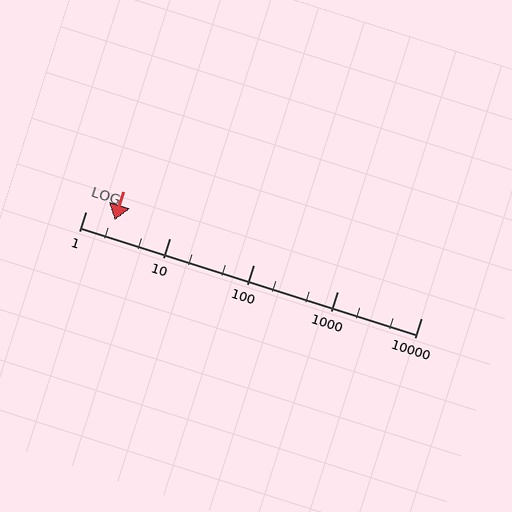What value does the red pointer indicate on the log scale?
The pointer indicates approximately 2.2.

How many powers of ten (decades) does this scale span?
The scale spans 4 decades, from 1 to 10000.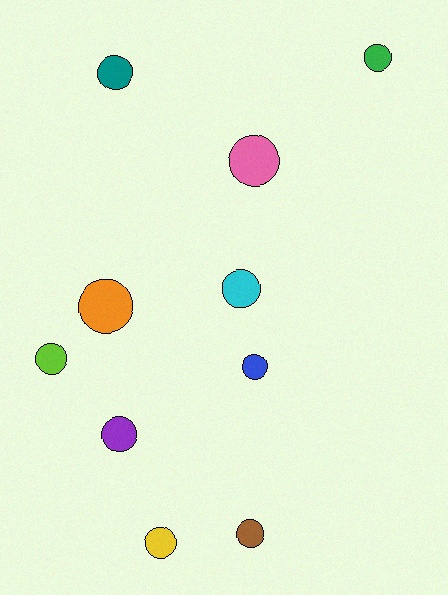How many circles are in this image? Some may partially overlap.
There are 10 circles.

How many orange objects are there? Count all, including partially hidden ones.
There is 1 orange object.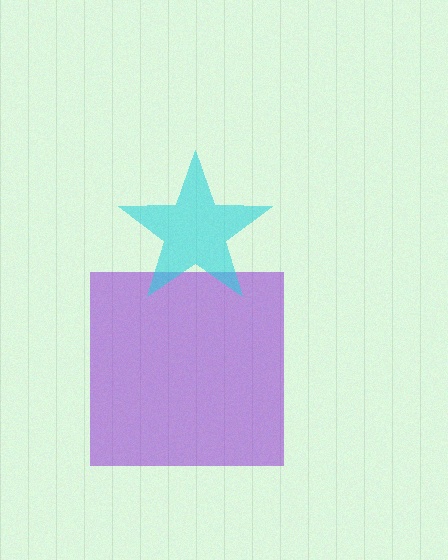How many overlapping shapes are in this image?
There are 2 overlapping shapes in the image.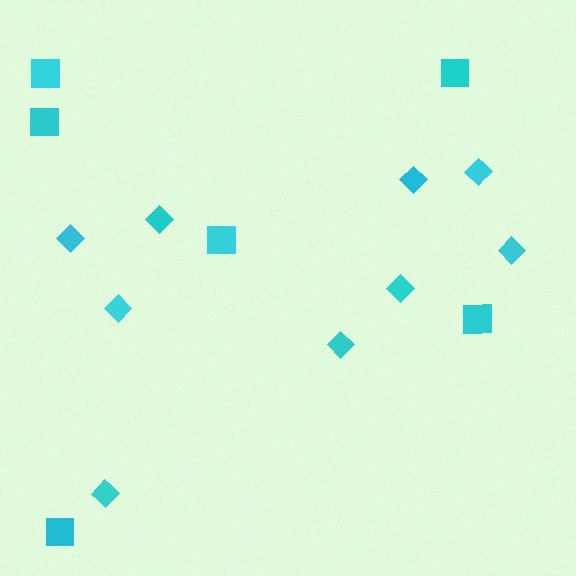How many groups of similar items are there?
There are 2 groups: one group of squares (6) and one group of diamonds (9).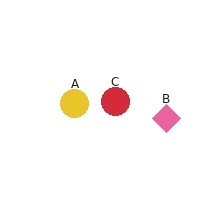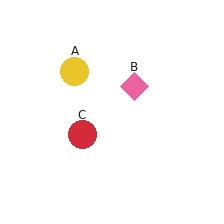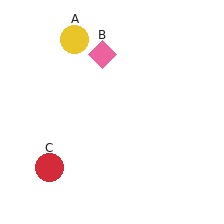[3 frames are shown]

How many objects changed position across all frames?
3 objects changed position: yellow circle (object A), pink diamond (object B), red circle (object C).